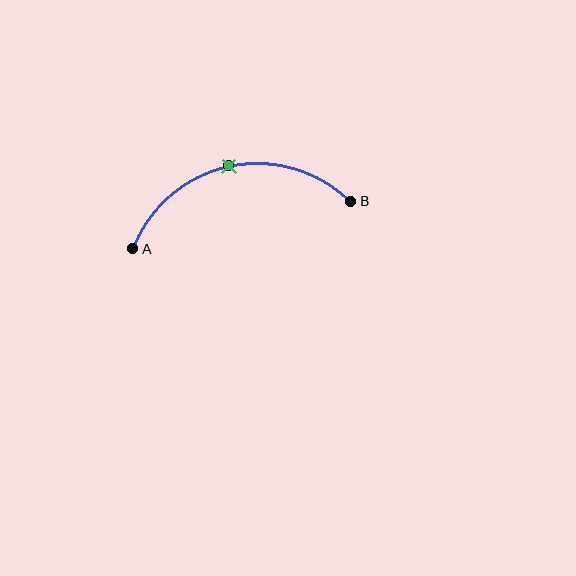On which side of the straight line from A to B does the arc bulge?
The arc bulges above the straight line connecting A and B.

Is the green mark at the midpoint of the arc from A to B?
Yes. The green mark lies on the arc at equal arc-length from both A and B — it is the arc midpoint.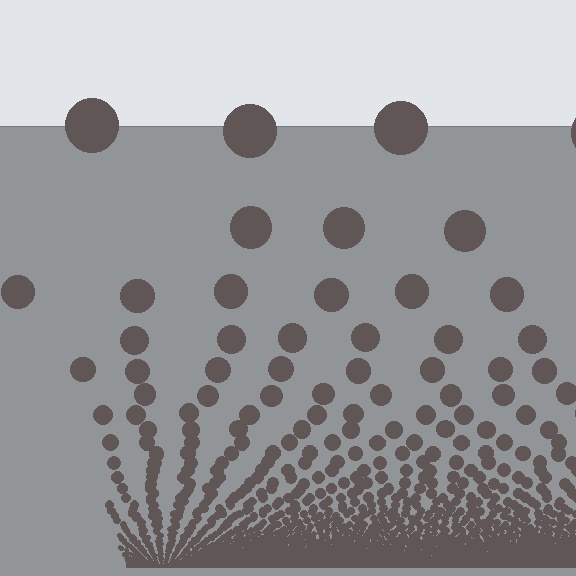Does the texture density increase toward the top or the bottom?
Density increases toward the bottom.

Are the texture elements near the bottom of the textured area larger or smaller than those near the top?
Smaller. The gradient is inverted — elements near the bottom are smaller and denser.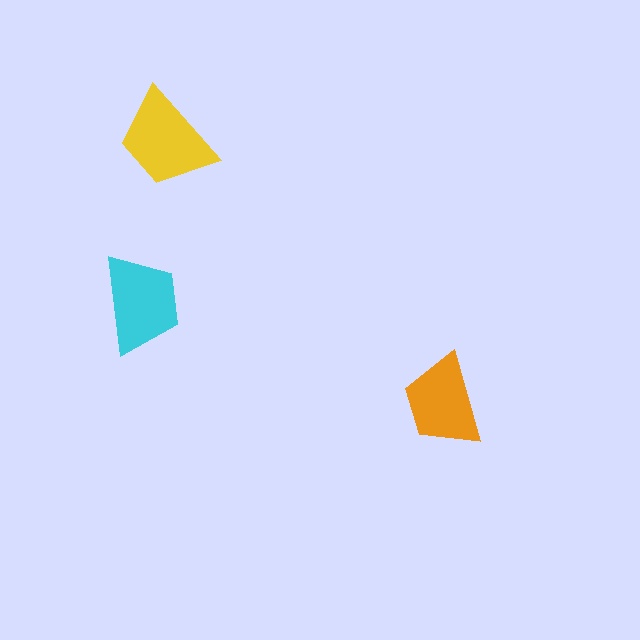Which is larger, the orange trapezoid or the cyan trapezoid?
The cyan one.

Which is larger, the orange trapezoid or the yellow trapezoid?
The yellow one.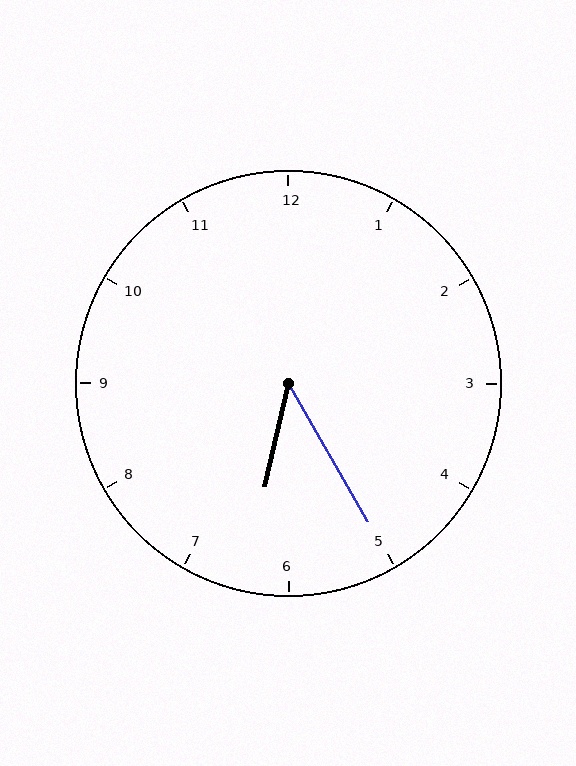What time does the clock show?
6:25.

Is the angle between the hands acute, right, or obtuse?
It is acute.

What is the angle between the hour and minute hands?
Approximately 42 degrees.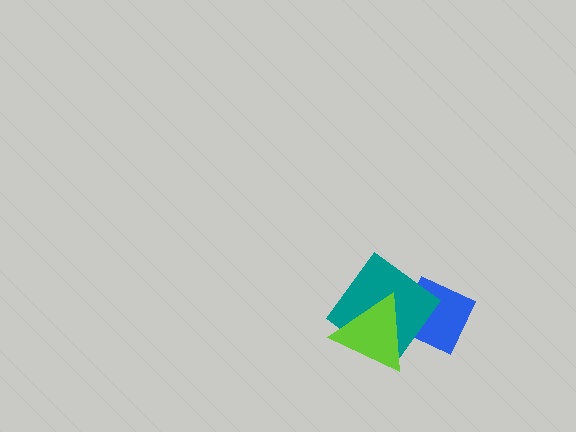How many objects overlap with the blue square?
2 objects overlap with the blue square.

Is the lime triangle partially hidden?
No, no other shape covers it.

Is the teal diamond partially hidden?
Yes, it is partially covered by another shape.